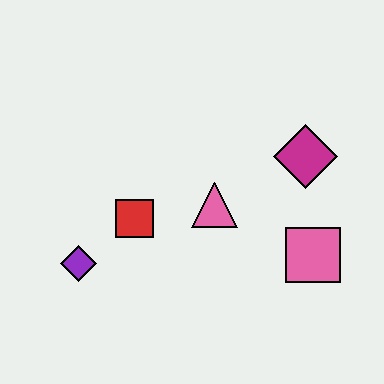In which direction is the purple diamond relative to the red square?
The purple diamond is to the left of the red square.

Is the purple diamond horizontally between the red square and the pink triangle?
No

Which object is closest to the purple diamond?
The red square is closest to the purple diamond.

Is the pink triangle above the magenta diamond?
No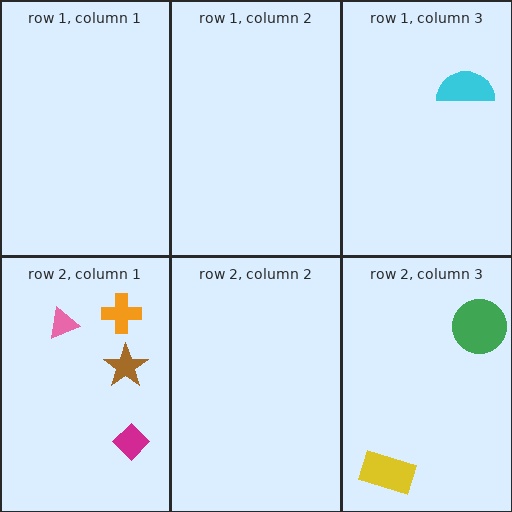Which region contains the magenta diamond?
The row 2, column 1 region.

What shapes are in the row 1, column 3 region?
The cyan semicircle.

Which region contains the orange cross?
The row 2, column 1 region.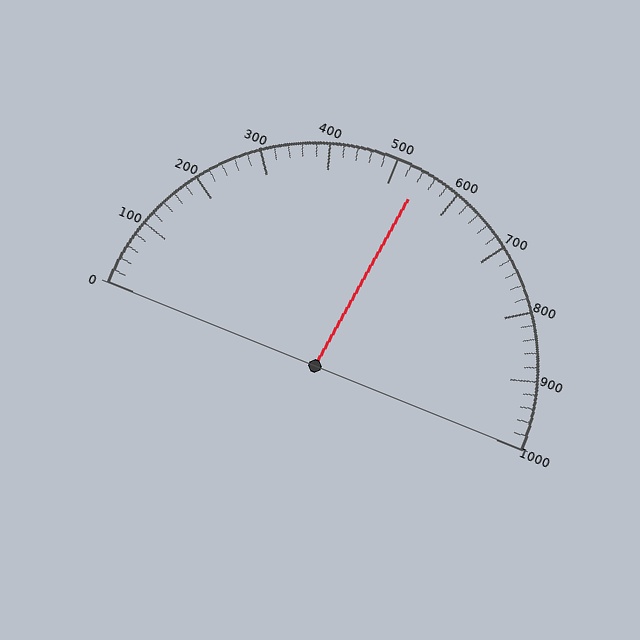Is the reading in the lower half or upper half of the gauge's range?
The reading is in the upper half of the range (0 to 1000).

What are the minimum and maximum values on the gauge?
The gauge ranges from 0 to 1000.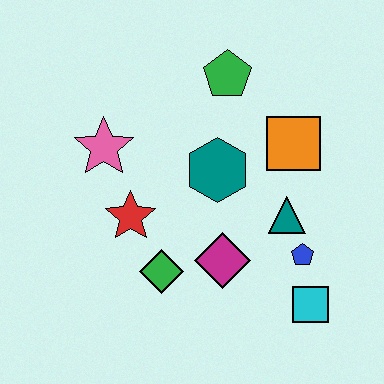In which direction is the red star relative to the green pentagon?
The red star is below the green pentagon.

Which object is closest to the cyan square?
The blue pentagon is closest to the cyan square.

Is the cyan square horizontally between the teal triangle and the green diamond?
No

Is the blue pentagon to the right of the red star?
Yes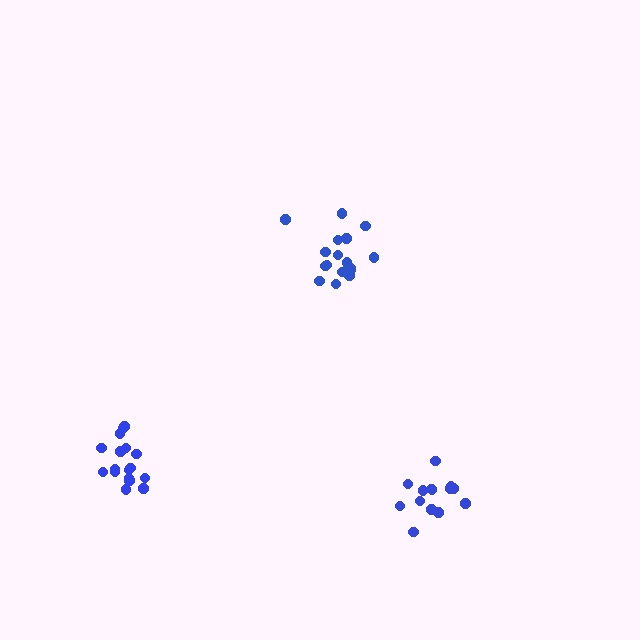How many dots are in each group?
Group 1: 18 dots, Group 2: 14 dots, Group 3: 17 dots (49 total).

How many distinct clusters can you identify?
There are 3 distinct clusters.